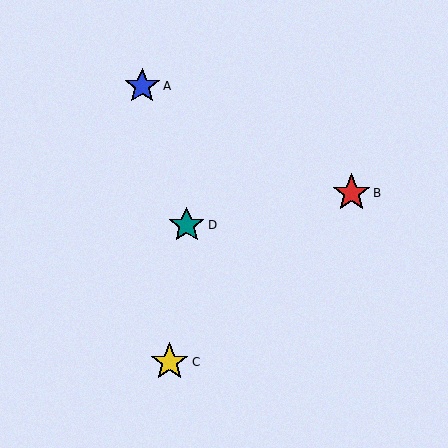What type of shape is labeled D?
Shape D is a teal star.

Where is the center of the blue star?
The center of the blue star is at (142, 86).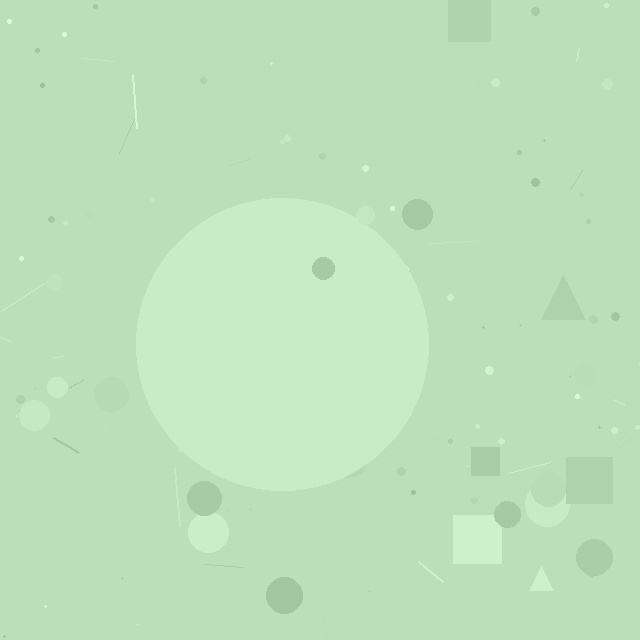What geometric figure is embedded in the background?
A circle is embedded in the background.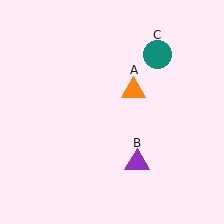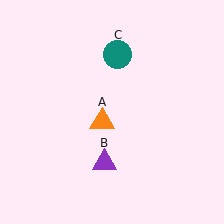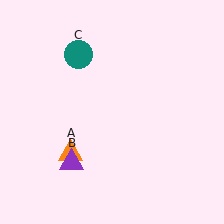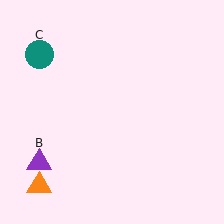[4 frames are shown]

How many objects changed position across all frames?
3 objects changed position: orange triangle (object A), purple triangle (object B), teal circle (object C).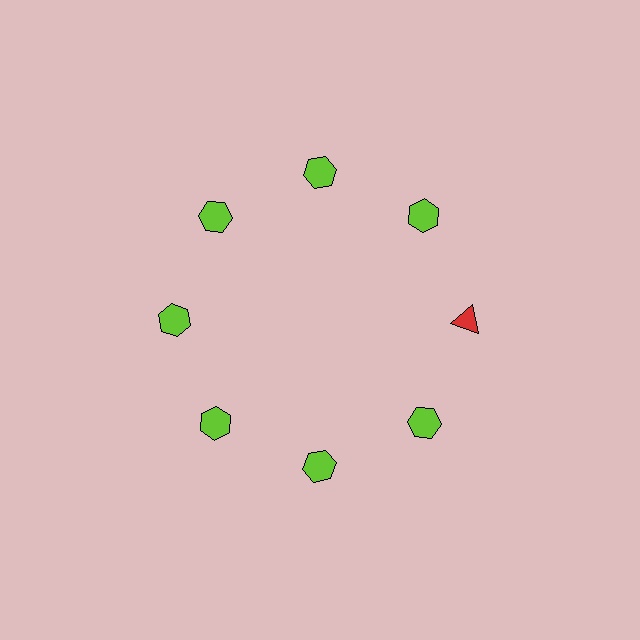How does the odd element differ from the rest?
It differs in both color (red instead of lime) and shape (triangle instead of hexagon).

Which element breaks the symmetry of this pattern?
The red triangle at roughly the 3 o'clock position breaks the symmetry. All other shapes are lime hexagons.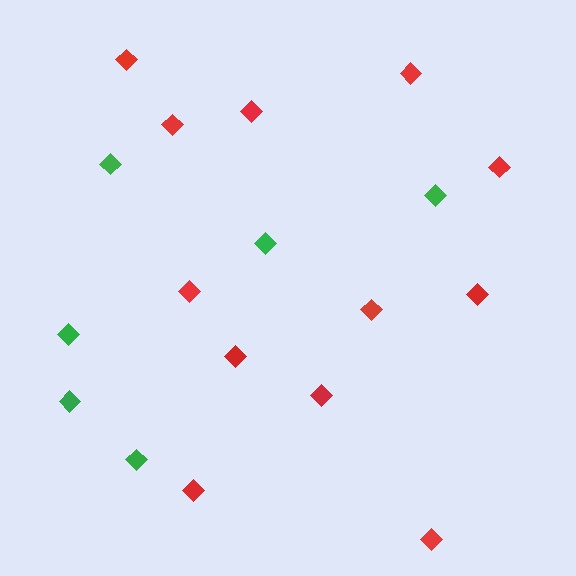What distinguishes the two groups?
There are 2 groups: one group of red diamonds (12) and one group of green diamonds (6).